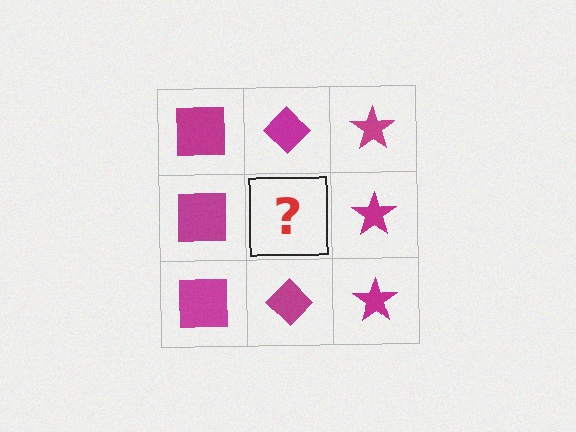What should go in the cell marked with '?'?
The missing cell should contain a magenta diamond.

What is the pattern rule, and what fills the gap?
The rule is that each column has a consistent shape. The gap should be filled with a magenta diamond.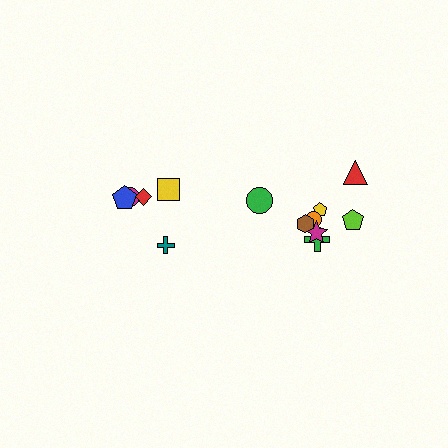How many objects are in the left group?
There are 5 objects.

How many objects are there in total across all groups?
There are 13 objects.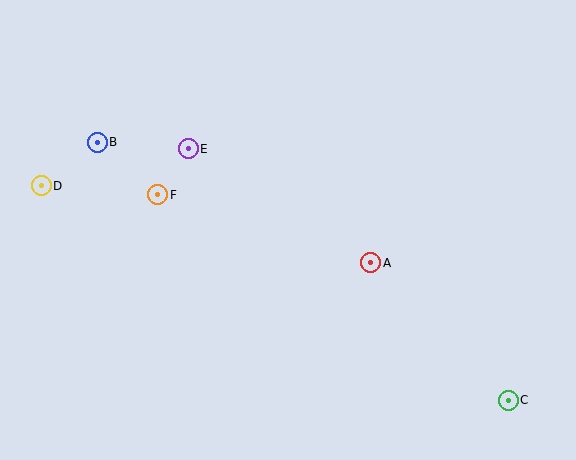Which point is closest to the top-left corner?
Point B is closest to the top-left corner.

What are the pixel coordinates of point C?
Point C is at (508, 400).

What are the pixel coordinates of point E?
Point E is at (188, 149).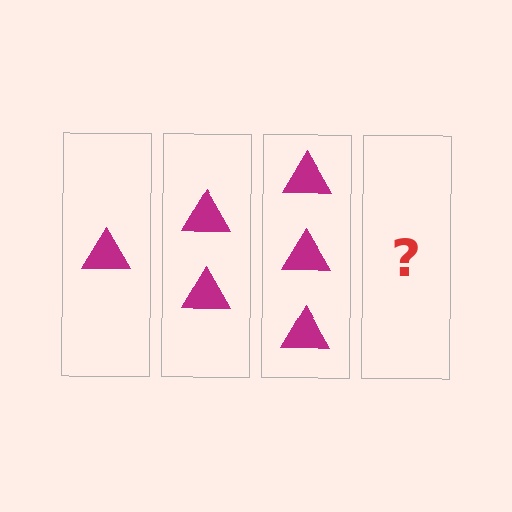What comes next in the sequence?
The next element should be 4 triangles.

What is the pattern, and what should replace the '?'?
The pattern is that each step adds one more triangle. The '?' should be 4 triangles.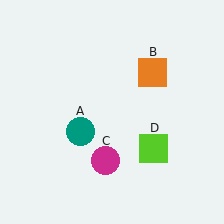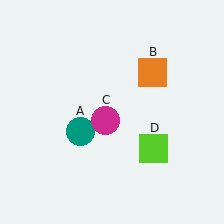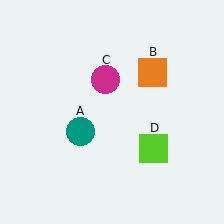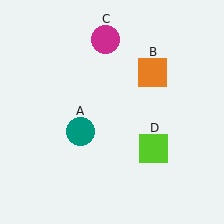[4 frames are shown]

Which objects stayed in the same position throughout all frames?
Teal circle (object A) and orange square (object B) and lime square (object D) remained stationary.